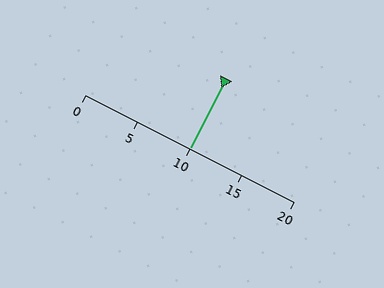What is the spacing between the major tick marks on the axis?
The major ticks are spaced 5 apart.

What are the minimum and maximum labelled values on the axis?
The axis runs from 0 to 20.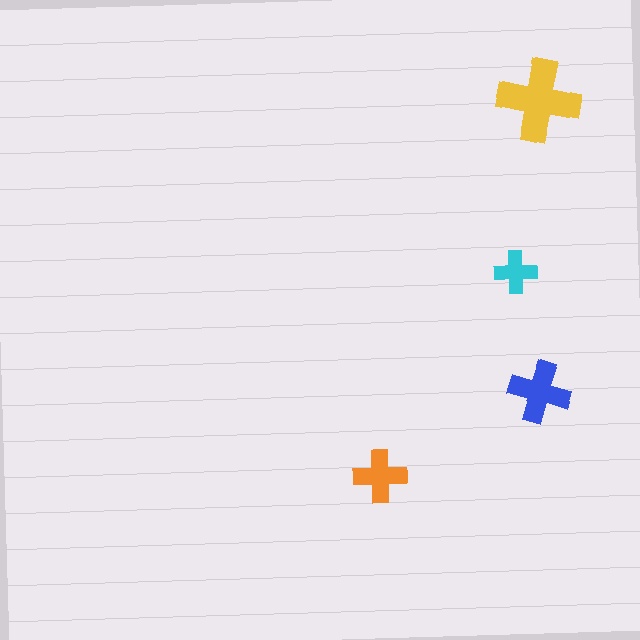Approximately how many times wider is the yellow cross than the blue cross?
About 1.5 times wider.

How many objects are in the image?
There are 4 objects in the image.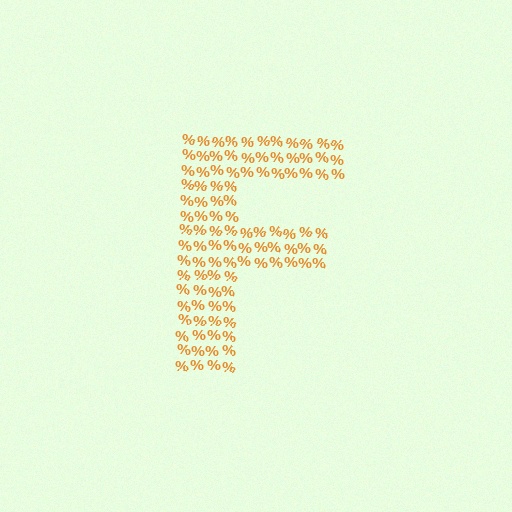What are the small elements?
The small elements are percent signs.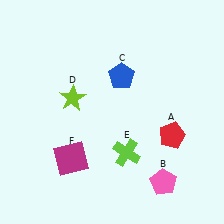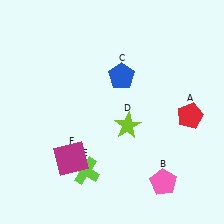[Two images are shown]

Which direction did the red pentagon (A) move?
The red pentagon (A) moved up.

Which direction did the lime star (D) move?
The lime star (D) moved right.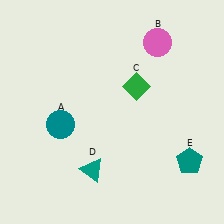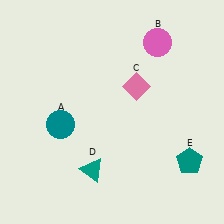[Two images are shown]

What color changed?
The diamond (C) changed from green in Image 1 to pink in Image 2.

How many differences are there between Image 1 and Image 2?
There is 1 difference between the two images.